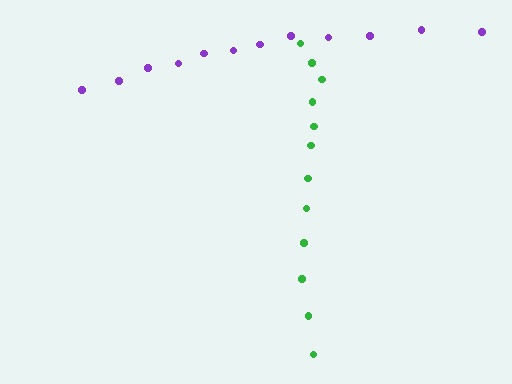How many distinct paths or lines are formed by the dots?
There are 2 distinct paths.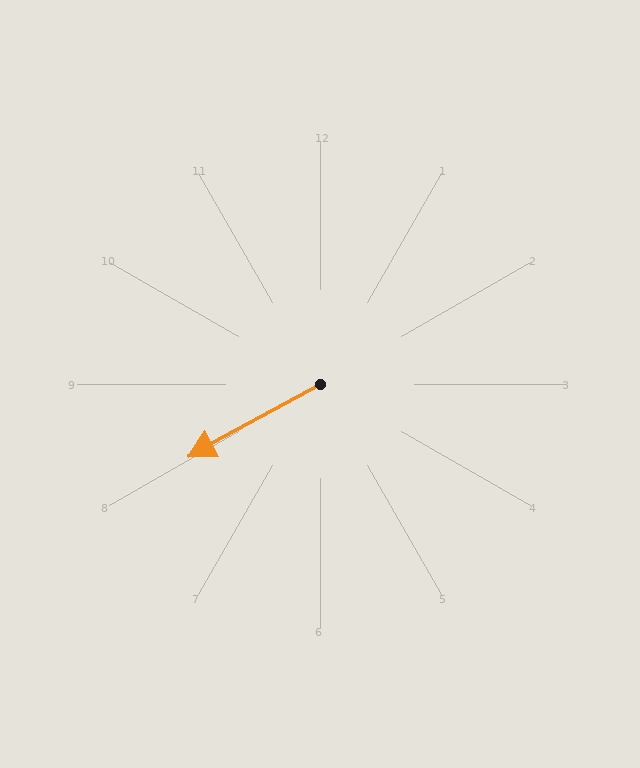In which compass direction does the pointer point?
Southwest.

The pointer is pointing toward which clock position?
Roughly 8 o'clock.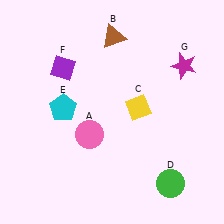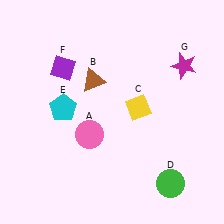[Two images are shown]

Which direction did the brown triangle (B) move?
The brown triangle (B) moved down.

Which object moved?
The brown triangle (B) moved down.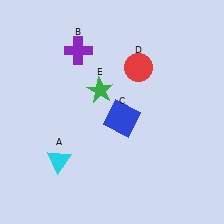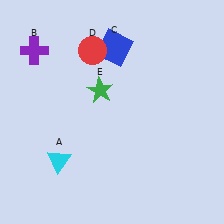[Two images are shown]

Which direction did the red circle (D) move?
The red circle (D) moved left.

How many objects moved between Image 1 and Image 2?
3 objects moved between the two images.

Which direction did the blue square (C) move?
The blue square (C) moved up.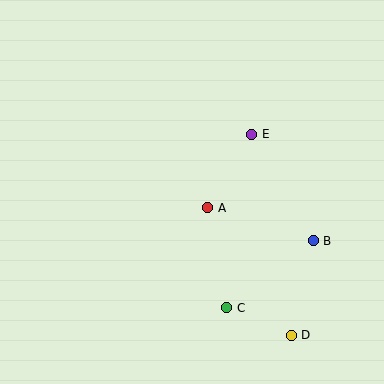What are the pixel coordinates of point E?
Point E is at (252, 135).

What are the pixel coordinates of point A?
Point A is at (208, 208).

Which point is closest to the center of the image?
Point A at (208, 208) is closest to the center.